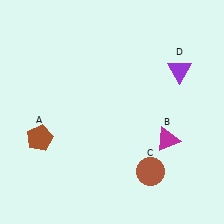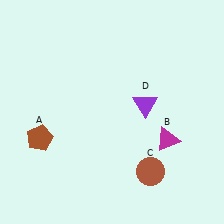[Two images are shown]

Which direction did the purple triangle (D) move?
The purple triangle (D) moved left.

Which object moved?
The purple triangle (D) moved left.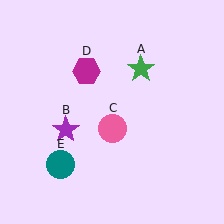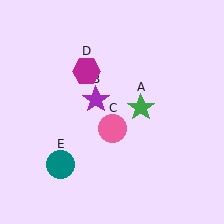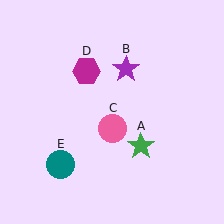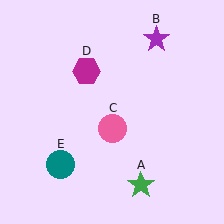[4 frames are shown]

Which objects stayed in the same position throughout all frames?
Pink circle (object C) and magenta hexagon (object D) and teal circle (object E) remained stationary.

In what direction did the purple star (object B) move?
The purple star (object B) moved up and to the right.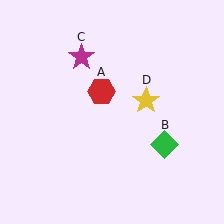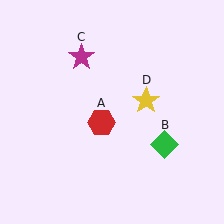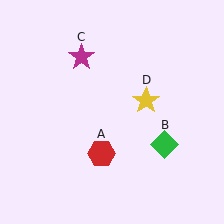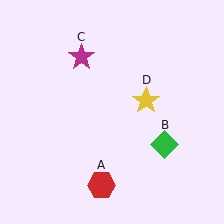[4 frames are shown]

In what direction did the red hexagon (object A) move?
The red hexagon (object A) moved down.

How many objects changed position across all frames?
1 object changed position: red hexagon (object A).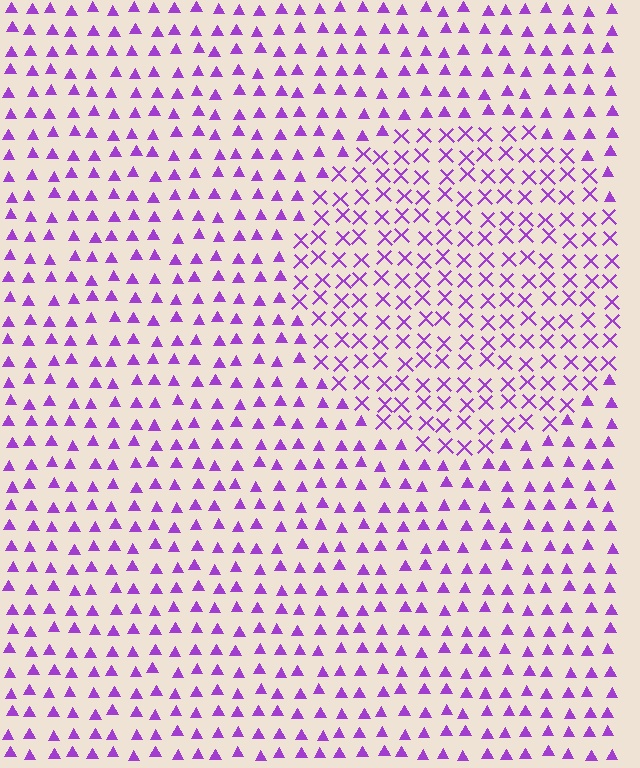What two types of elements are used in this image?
The image uses X marks inside the circle region and triangles outside it.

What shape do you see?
I see a circle.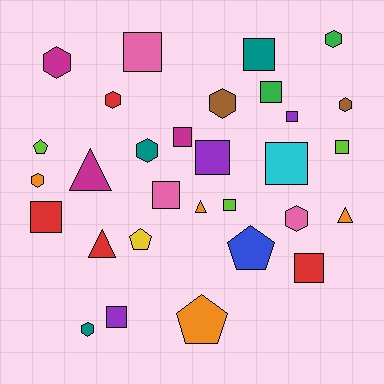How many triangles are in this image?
There are 4 triangles.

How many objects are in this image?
There are 30 objects.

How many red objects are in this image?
There are 4 red objects.